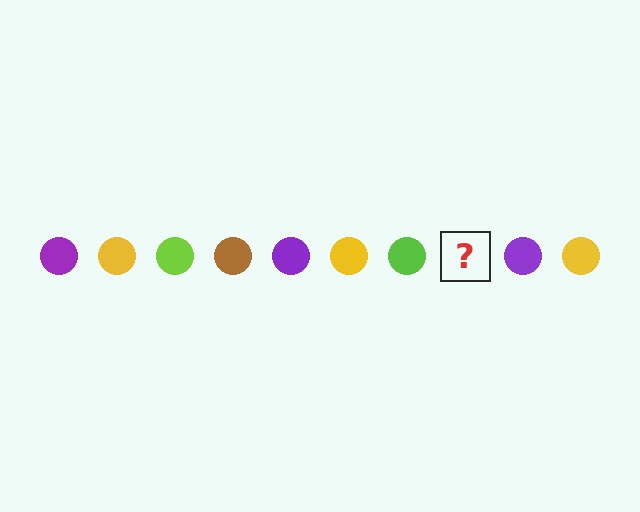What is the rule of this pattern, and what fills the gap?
The rule is that the pattern cycles through purple, yellow, lime, brown circles. The gap should be filled with a brown circle.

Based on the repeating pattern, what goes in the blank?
The blank should be a brown circle.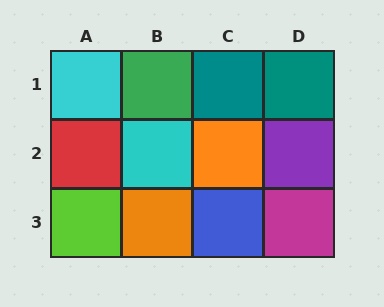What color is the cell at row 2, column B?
Cyan.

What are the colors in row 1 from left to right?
Cyan, green, teal, teal.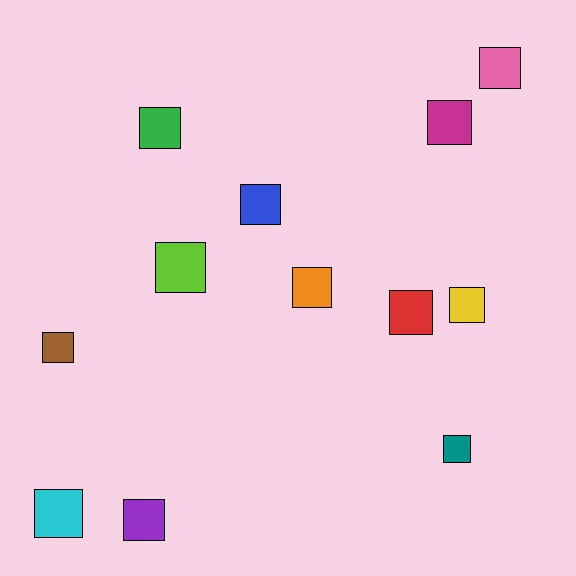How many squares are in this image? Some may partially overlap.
There are 12 squares.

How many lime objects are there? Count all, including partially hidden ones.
There is 1 lime object.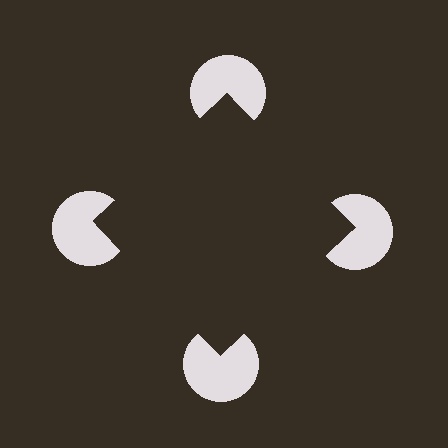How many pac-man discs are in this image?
There are 4 — one at each vertex of the illusory square.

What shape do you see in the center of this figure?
An illusory square — its edges are inferred from the aligned wedge cuts in the pac-man discs, not physically drawn.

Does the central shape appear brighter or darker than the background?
It typically appears slightly darker than the background, even though no actual brightness change is drawn.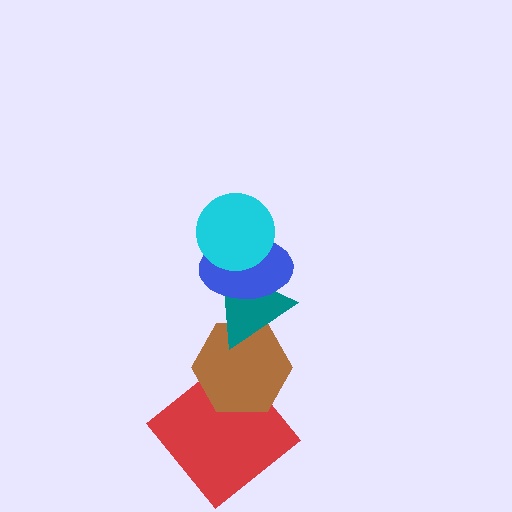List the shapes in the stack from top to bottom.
From top to bottom: the cyan circle, the blue ellipse, the teal triangle, the brown hexagon, the red diamond.